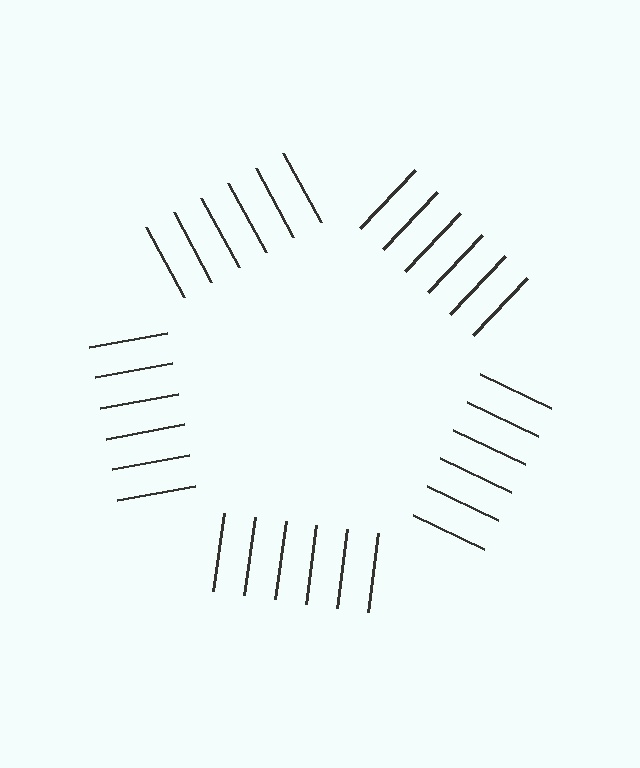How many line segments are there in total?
30 — 6 along each of the 5 edges.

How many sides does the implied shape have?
5 sides — the line-ends trace a pentagon.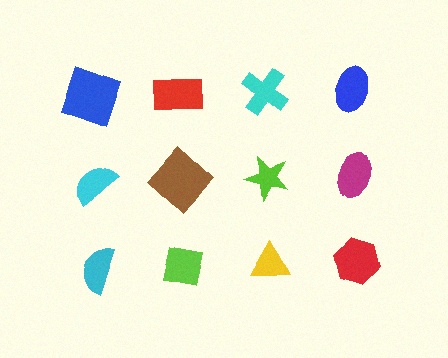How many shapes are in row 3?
4 shapes.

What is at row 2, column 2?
A brown diamond.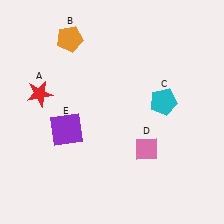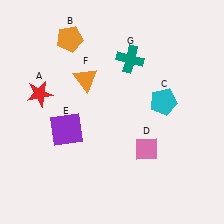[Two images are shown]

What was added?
An orange triangle (F), a teal cross (G) were added in Image 2.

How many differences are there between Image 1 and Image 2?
There are 2 differences between the two images.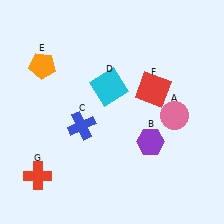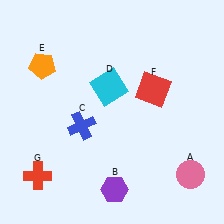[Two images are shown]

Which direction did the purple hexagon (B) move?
The purple hexagon (B) moved down.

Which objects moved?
The objects that moved are: the pink circle (A), the purple hexagon (B).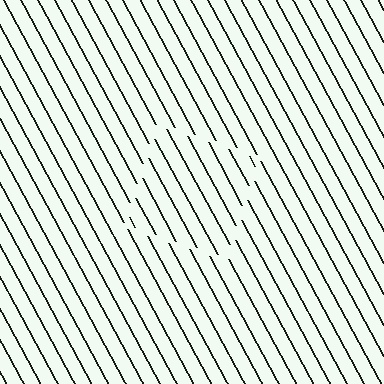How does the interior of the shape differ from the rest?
The interior of the shape contains the same grating, shifted by half a period — the contour is defined by the phase discontinuity where line-ends from the inner and outer gratings abut.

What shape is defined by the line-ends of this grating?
An illusory square. The interior of the shape contains the same grating, shifted by half a period — the contour is defined by the phase discontinuity where line-ends from the inner and outer gratings abut.